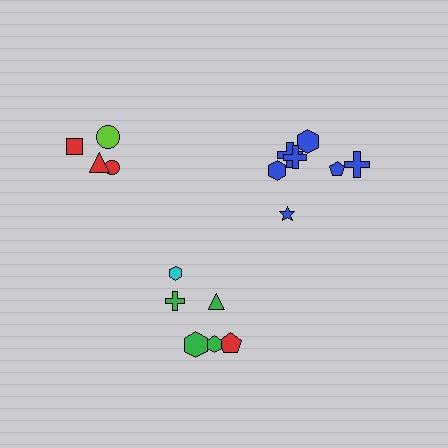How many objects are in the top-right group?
There are 7 objects.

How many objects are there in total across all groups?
There are 17 objects.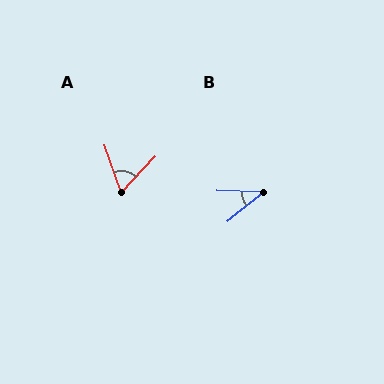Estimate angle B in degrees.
Approximately 40 degrees.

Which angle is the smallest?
B, at approximately 40 degrees.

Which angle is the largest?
A, at approximately 63 degrees.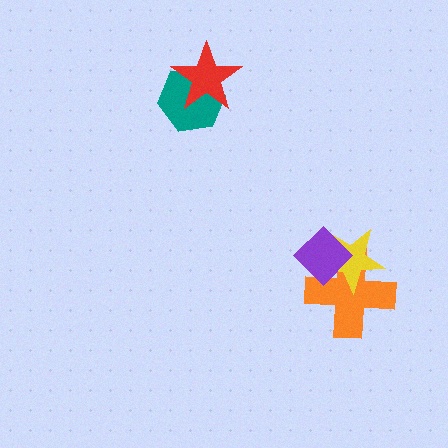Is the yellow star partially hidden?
Yes, it is partially covered by another shape.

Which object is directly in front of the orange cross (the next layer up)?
The yellow star is directly in front of the orange cross.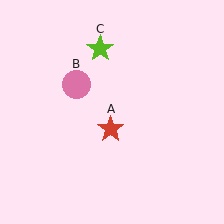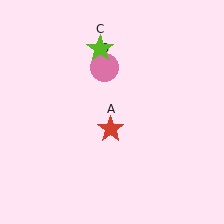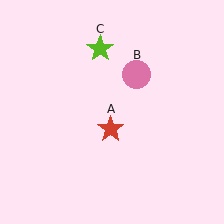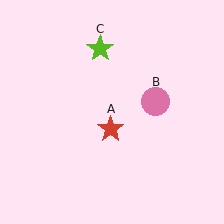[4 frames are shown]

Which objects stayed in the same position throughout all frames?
Red star (object A) and lime star (object C) remained stationary.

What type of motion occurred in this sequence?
The pink circle (object B) rotated clockwise around the center of the scene.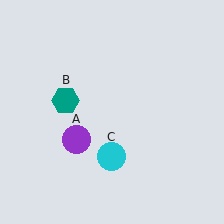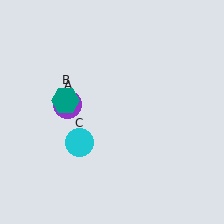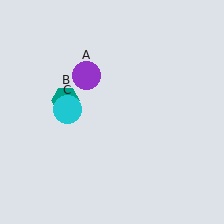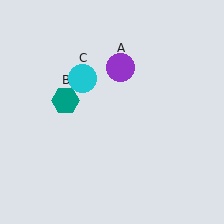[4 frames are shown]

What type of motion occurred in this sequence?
The purple circle (object A), cyan circle (object C) rotated clockwise around the center of the scene.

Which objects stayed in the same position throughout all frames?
Teal hexagon (object B) remained stationary.